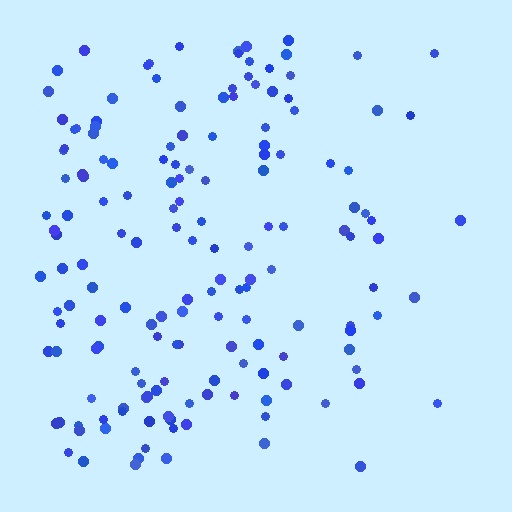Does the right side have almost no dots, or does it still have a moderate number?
Still a moderate number, just noticeably fewer than the left.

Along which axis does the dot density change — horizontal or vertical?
Horizontal.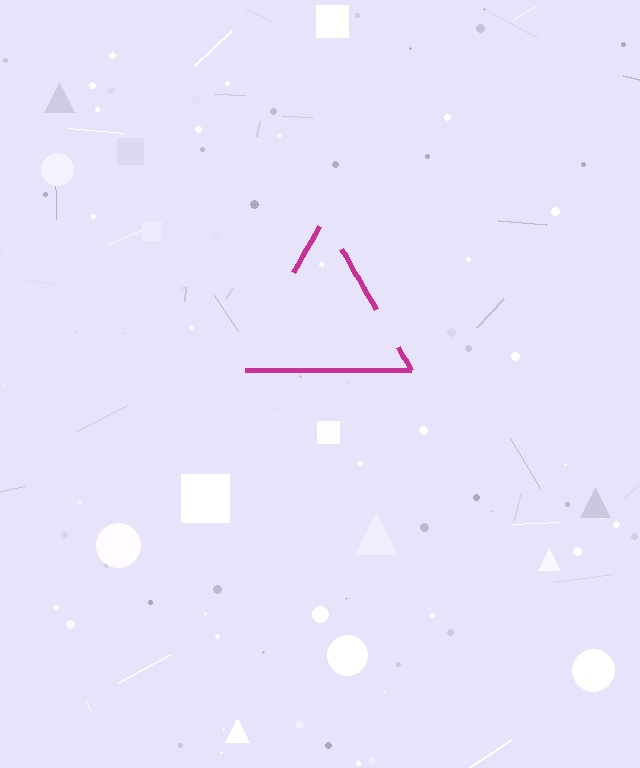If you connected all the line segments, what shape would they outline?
They would outline a triangle.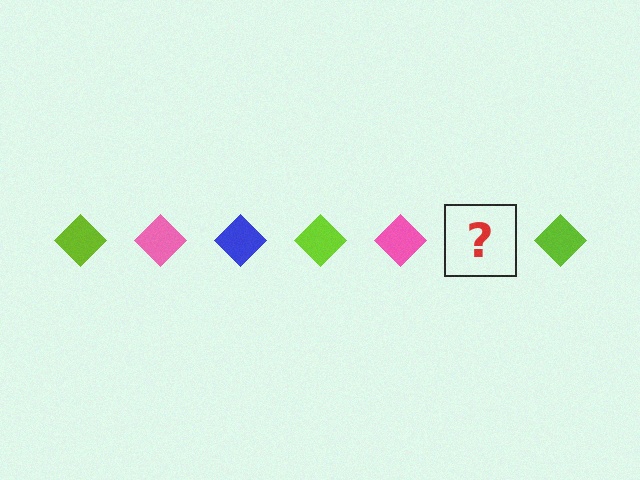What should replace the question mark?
The question mark should be replaced with a blue diamond.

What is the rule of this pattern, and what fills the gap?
The rule is that the pattern cycles through lime, pink, blue diamonds. The gap should be filled with a blue diamond.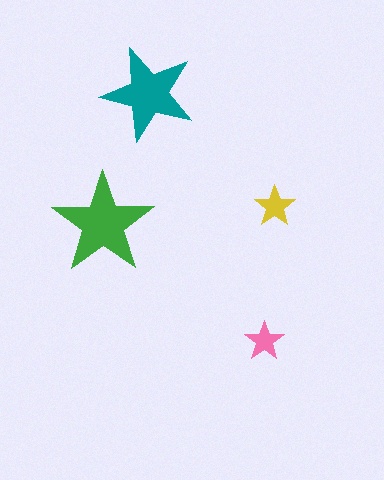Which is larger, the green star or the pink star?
The green one.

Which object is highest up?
The teal star is topmost.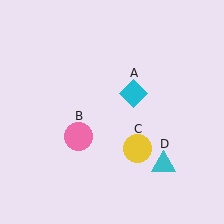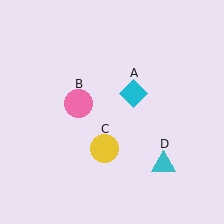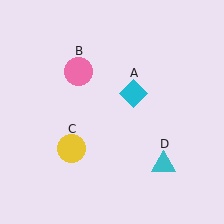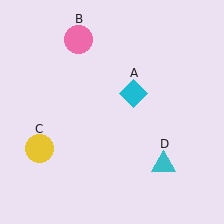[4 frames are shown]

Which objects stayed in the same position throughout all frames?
Cyan diamond (object A) and cyan triangle (object D) remained stationary.